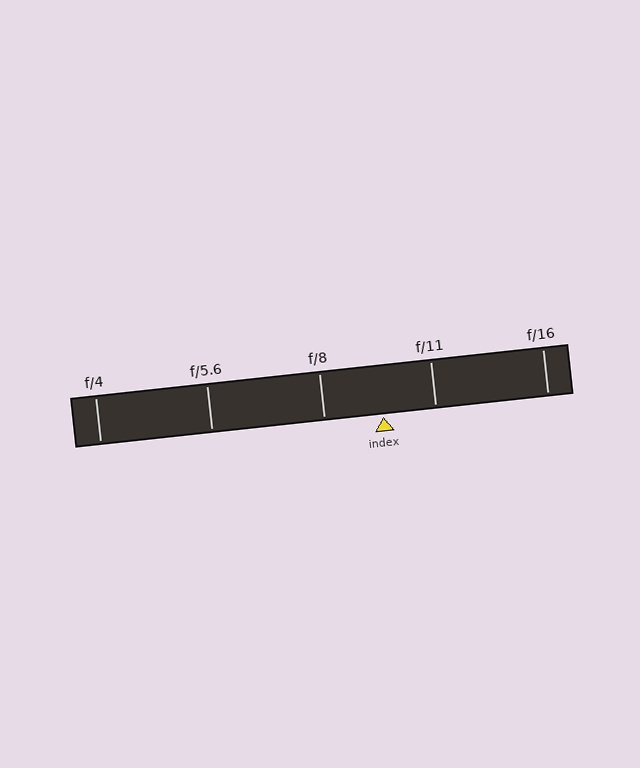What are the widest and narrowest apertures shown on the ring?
The widest aperture shown is f/4 and the narrowest is f/16.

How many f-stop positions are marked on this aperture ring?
There are 5 f-stop positions marked.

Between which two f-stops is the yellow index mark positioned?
The index mark is between f/8 and f/11.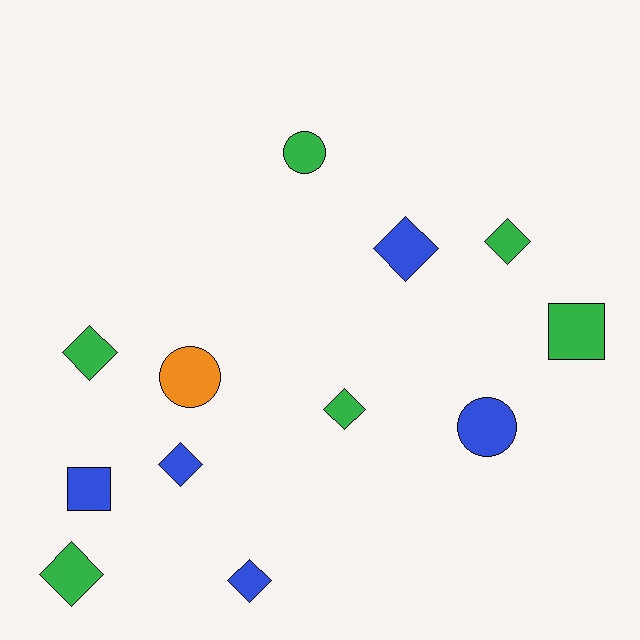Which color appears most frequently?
Green, with 6 objects.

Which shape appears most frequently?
Diamond, with 7 objects.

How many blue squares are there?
There is 1 blue square.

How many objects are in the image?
There are 12 objects.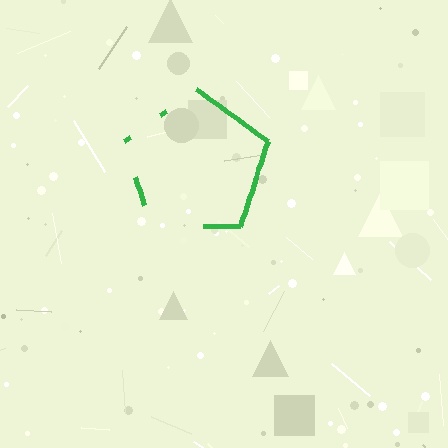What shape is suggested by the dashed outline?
The dashed outline suggests a pentagon.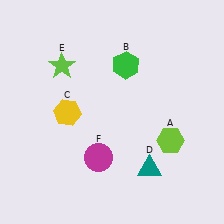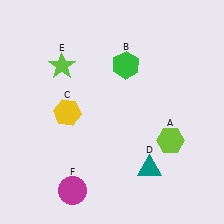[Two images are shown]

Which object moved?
The magenta circle (F) moved down.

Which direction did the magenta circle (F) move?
The magenta circle (F) moved down.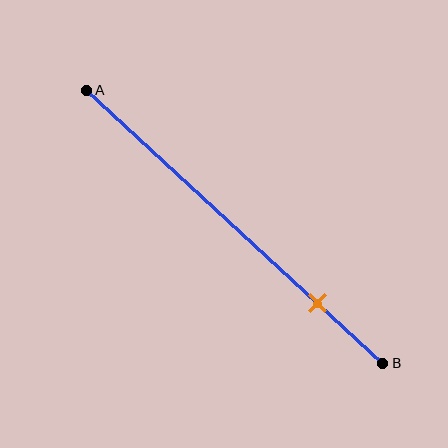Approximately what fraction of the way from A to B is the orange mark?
The orange mark is approximately 80% of the way from A to B.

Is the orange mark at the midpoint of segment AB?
No, the mark is at about 80% from A, not at the 50% midpoint.